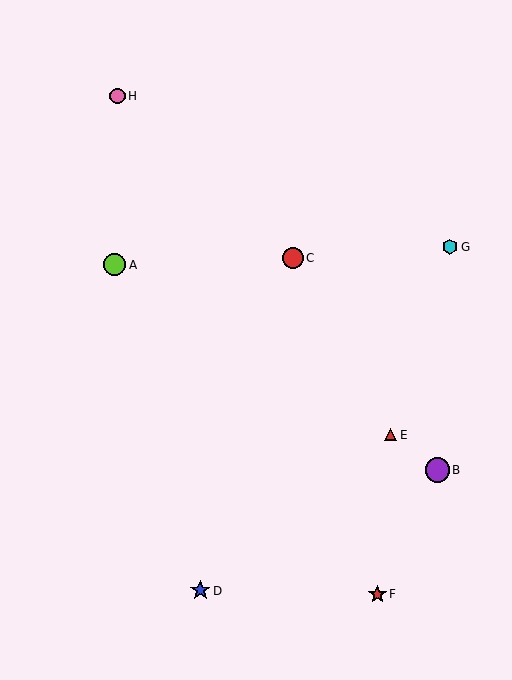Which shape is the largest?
The purple circle (labeled B) is the largest.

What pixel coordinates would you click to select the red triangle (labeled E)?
Click at (391, 435) to select the red triangle E.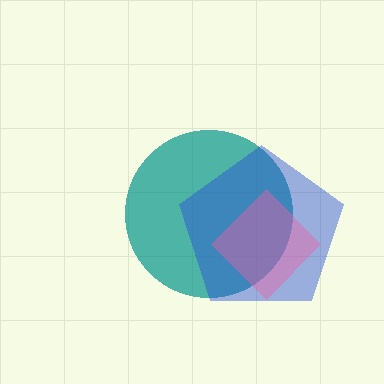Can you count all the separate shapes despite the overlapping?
Yes, there are 3 separate shapes.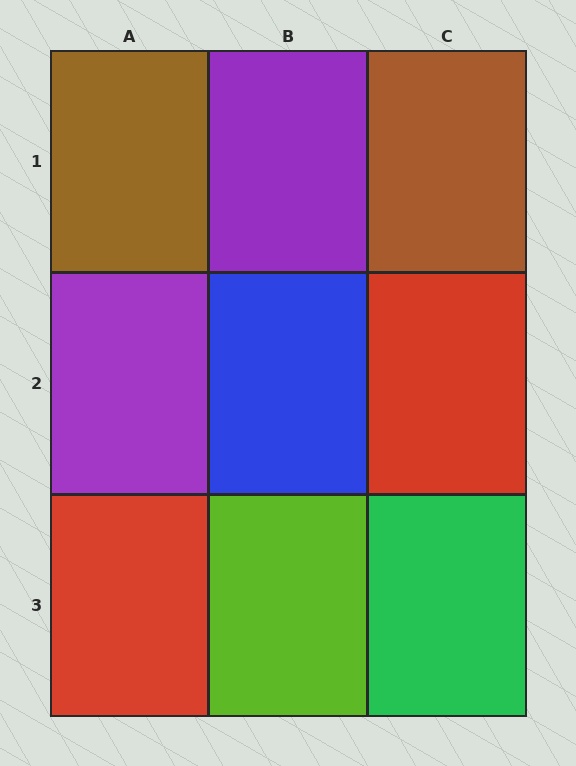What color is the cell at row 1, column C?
Brown.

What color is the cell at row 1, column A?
Brown.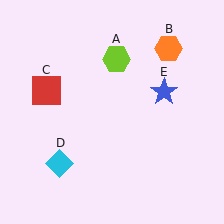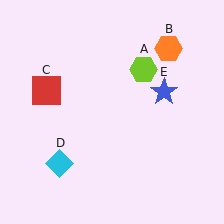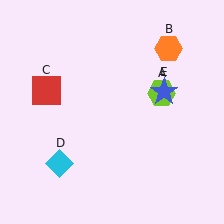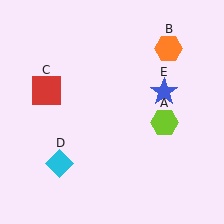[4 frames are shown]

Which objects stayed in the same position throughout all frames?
Orange hexagon (object B) and red square (object C) and cyan diamond (object D) and blue star (object E) remained stationary.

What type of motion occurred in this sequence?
The lime hexagon (object A) rotated clockwise around the center of the scene.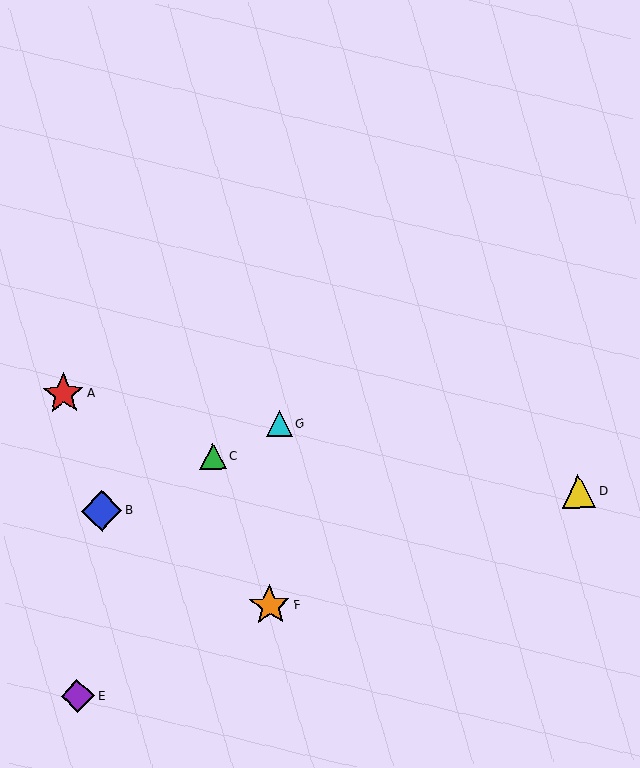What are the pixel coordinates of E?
Object E is at (78, 696).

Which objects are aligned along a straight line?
Objects B, C, G are aligned along a straight line.